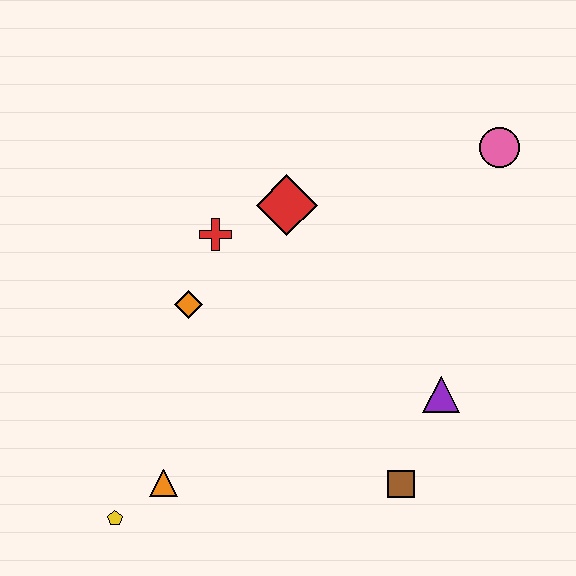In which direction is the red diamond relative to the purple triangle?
The red diamond is above the purple triangle.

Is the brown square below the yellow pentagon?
No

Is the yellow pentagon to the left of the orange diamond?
Yes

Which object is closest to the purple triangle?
The brown square is closest to the purple triangle.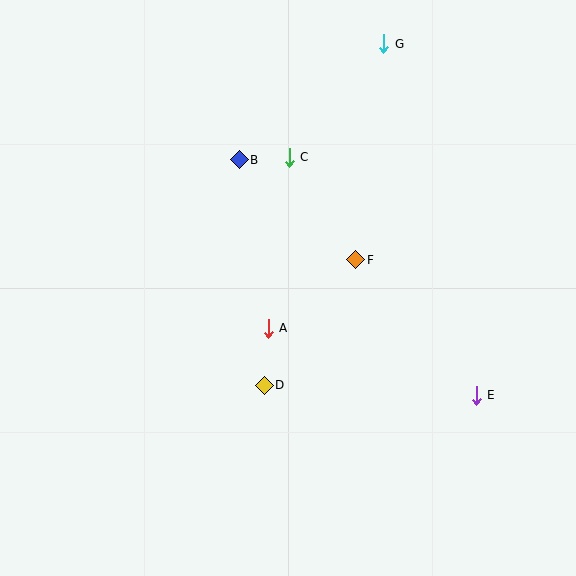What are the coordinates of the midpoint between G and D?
The midpoint between G and D is at (324, 214).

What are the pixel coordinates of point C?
Point C is at (289, 157).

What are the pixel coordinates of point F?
Point F is at (356, 260).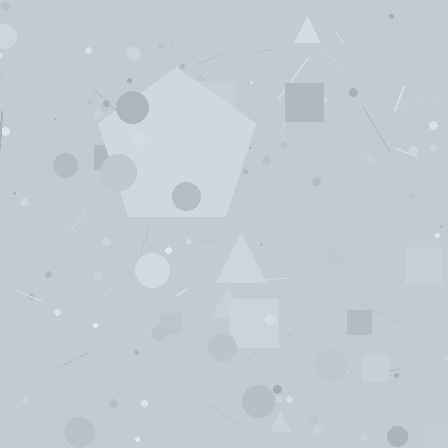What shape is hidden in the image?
A pentagon is hidden in the image.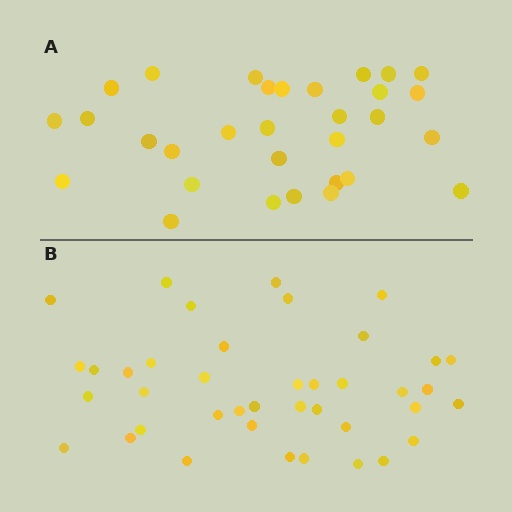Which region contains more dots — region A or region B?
Region B (the bottom region) has more dots.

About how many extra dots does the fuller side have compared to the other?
Region B has roughly 8 or so more dots than region A.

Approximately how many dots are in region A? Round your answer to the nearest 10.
About 30 dots. (The exact count is 31, which rounds to 30.)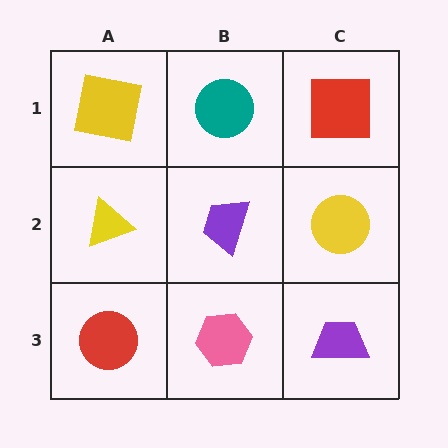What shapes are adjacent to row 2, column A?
A yellow square (row 1, column A), a red circle (row 3, column A), a purple trapezoid (row 2, column B).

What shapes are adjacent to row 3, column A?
A yellow triangle (row 2, column A), a pink hexagon (row 3, column B).